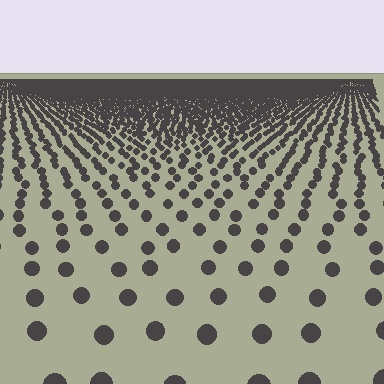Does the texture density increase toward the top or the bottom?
Density increases toward the top.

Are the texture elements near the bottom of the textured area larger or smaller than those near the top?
Larger. Near the bottom, elements are closer to the viewer and appear at a bigger on-screen size.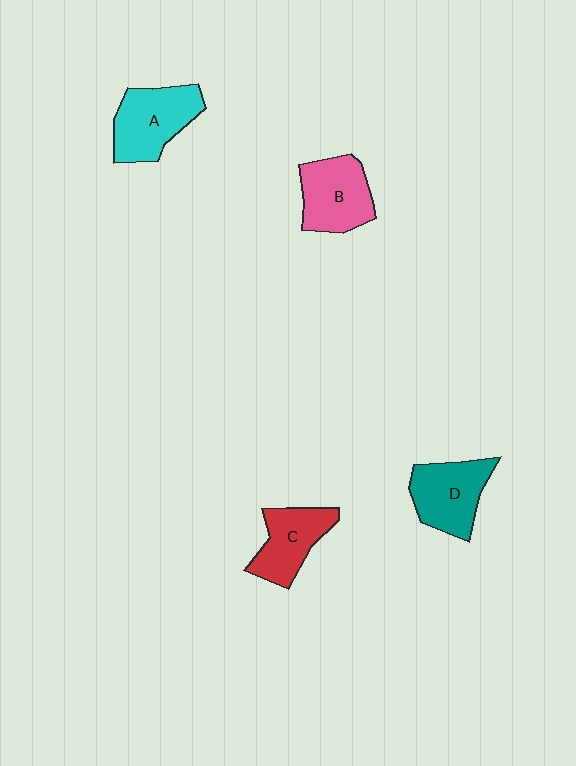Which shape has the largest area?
Shape A (cyan).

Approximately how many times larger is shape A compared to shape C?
Approximately 1.2 times.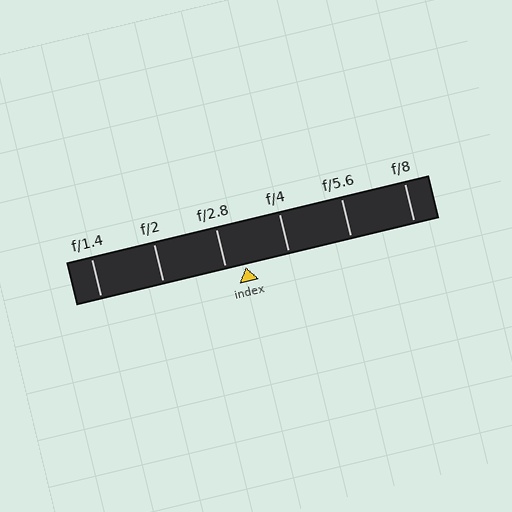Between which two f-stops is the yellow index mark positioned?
The index mark is between f/2.8 and f/4.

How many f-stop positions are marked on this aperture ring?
There are 6 f-stop positions marked.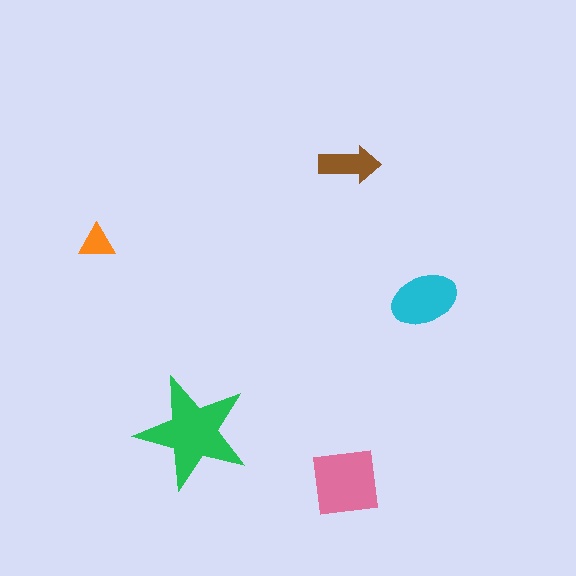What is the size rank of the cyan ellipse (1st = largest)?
3rd.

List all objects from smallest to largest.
The orange triangle, the brown arrow, the cyan ellipse, the pink square, the green star.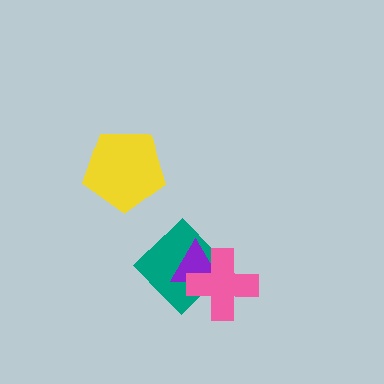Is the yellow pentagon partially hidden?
No, no other shape covers it.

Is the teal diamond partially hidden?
Yes, it is partially covered by another shape.